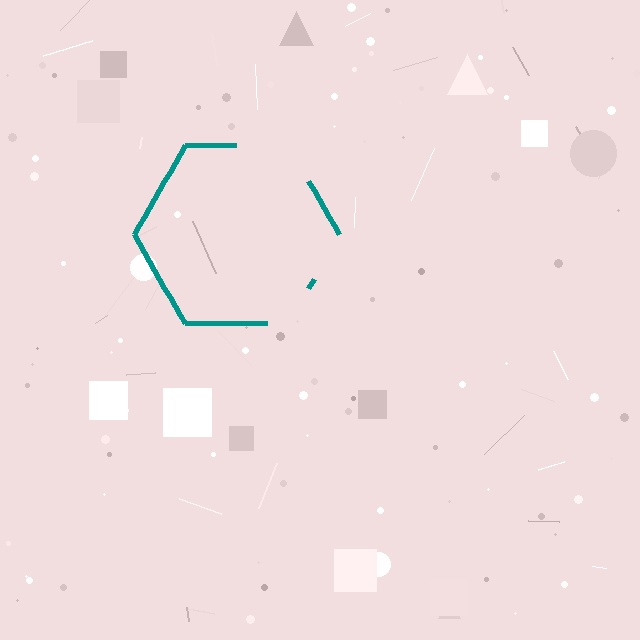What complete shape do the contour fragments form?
The contour fragments form a hexagon.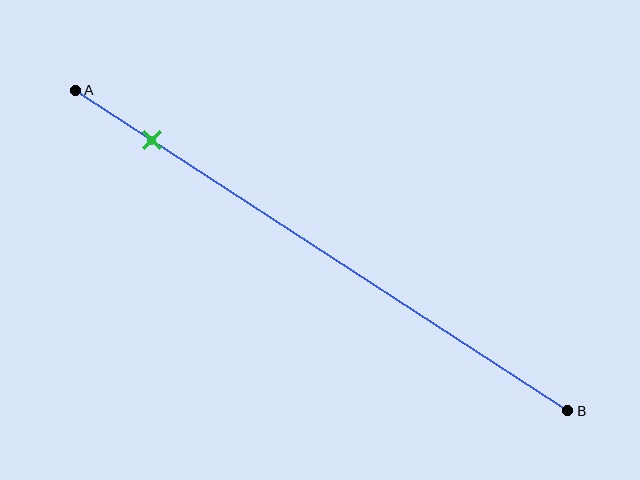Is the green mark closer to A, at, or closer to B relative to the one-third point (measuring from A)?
The green mark is closer to point A than the one-third point of segment AB.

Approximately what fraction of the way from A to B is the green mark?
The green mark is approximately 15% of the way from A to B.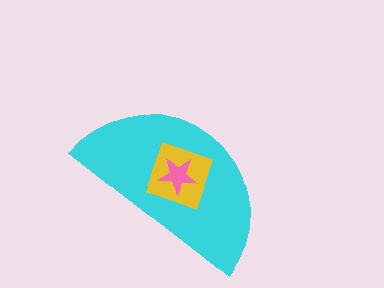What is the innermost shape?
The pink star.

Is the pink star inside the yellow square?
Yes.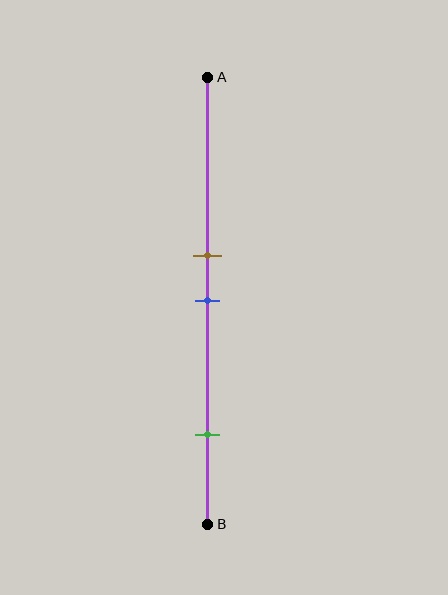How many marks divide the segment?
There are 3 marks dividing the segment.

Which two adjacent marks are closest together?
The brown and blue marks are the closest adjacent pair.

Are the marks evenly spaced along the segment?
No, the marks are not evenly spaced.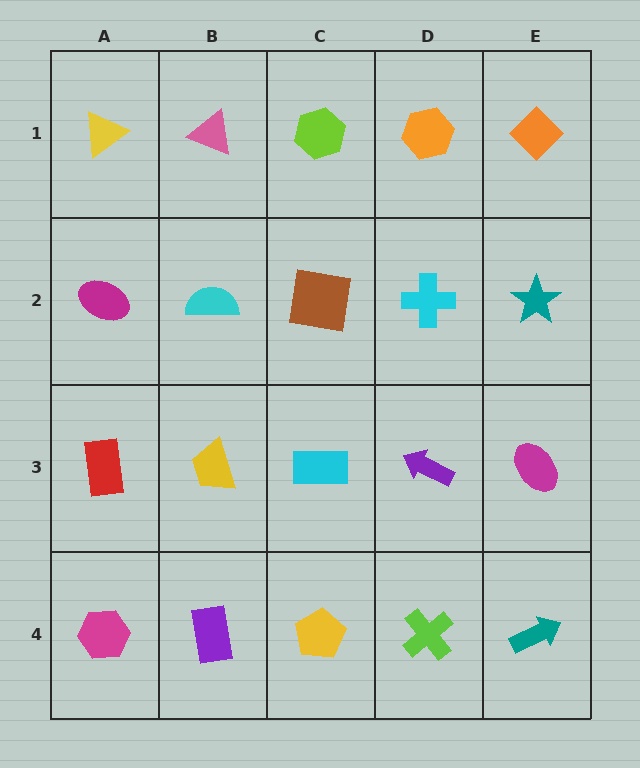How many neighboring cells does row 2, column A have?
3.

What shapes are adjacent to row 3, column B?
A cyan semicircle (row 2, column B), a purple rectangle (row 4, column B), a red rectangle (row 3, column A), a cyan rectangle (row 3, column C).